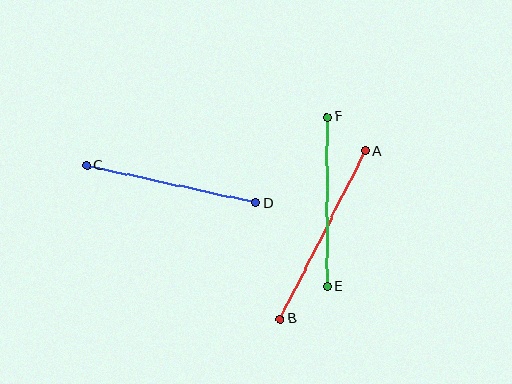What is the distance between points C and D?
The distance is approximately 173 pixels.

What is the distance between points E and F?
The distance is approximately 170 pixels.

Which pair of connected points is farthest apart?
Points A and B are farthest apart.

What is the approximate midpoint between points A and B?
The midpoint is at approximately (323, 235) pixels.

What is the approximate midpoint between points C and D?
The midpoint is at approximately (171, 184) pixels.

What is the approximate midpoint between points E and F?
The midpoint is at approximately (327, 202) pixels.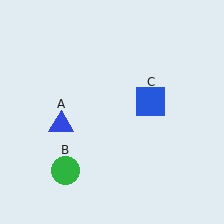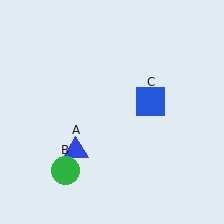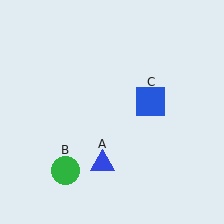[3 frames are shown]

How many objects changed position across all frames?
1 object changed position: blue triangle (object A).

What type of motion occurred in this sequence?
The blue triangle (object A) rotated counterclockwise around the center of the scene.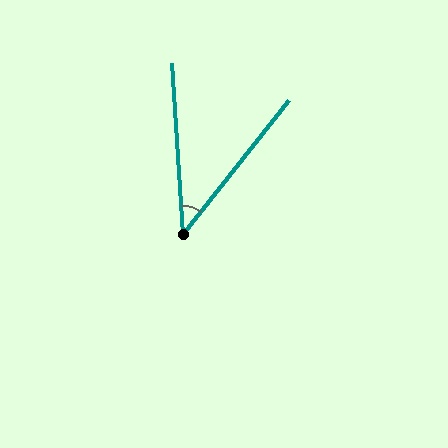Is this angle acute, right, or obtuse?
It is acute.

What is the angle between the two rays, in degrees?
Approximately 42 degrees.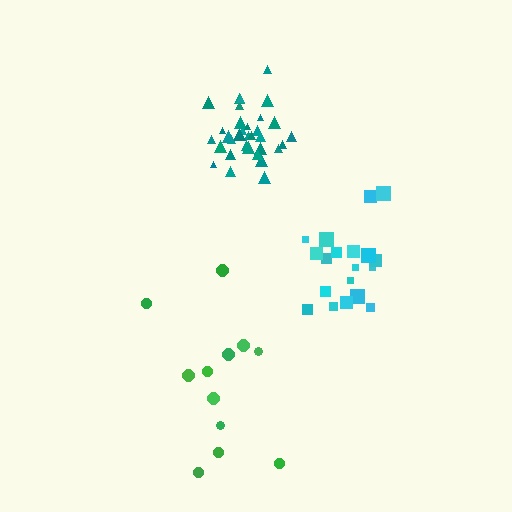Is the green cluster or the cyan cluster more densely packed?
Cyan.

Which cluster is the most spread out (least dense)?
Green.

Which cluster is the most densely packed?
Teal.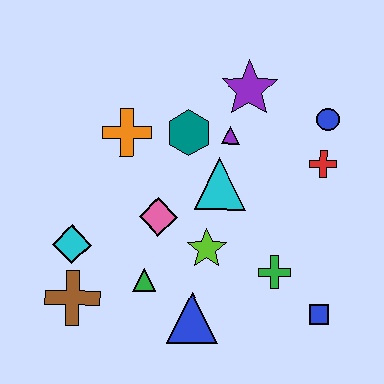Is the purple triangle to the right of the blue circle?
No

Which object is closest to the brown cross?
The cyan diamond is closest to the brown cross.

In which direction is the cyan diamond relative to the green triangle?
The cyan diamond is to the left of the green triangle.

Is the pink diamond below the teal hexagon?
Yes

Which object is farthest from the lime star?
The blue circle is farthest from the lime star.